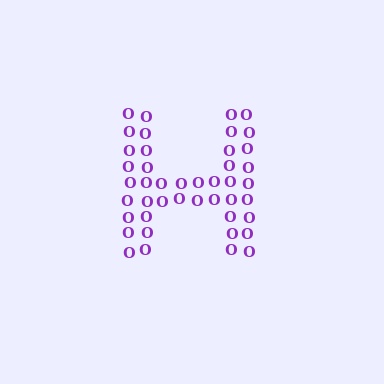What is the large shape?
The large shape is the letter H.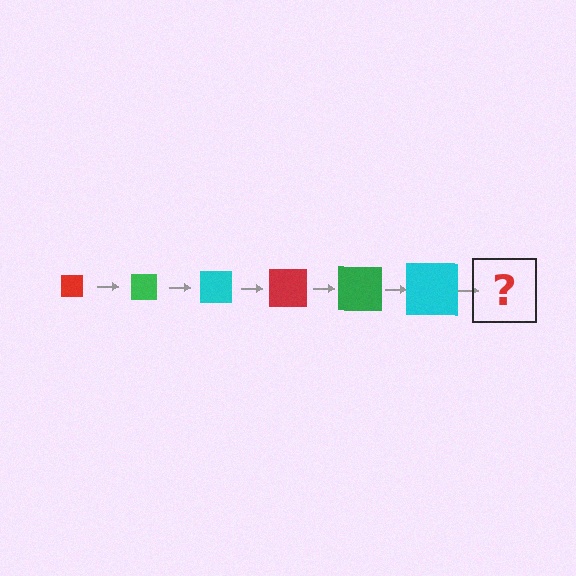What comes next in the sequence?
The next element should be a red square, larger than the previous one.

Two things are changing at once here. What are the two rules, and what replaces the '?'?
The two rules are that the square grows larger each step and the color cycles through red, green, and cyan. The '?' should be a red square, larger than the previous one.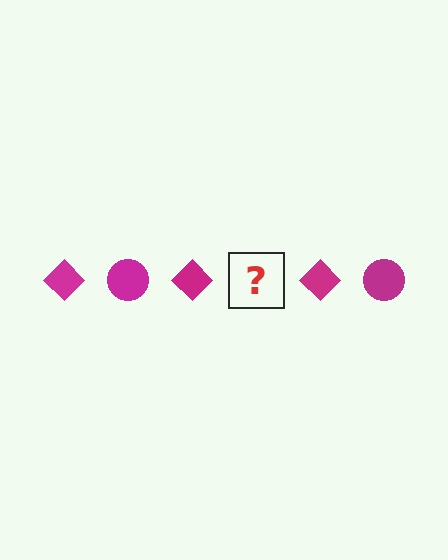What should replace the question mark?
The question mark should be replaced with a magenta circle.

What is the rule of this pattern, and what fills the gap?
The rule is that the pattern cycles through diamond, circle shapes in magenta. The gap should be filled with a magenta circle.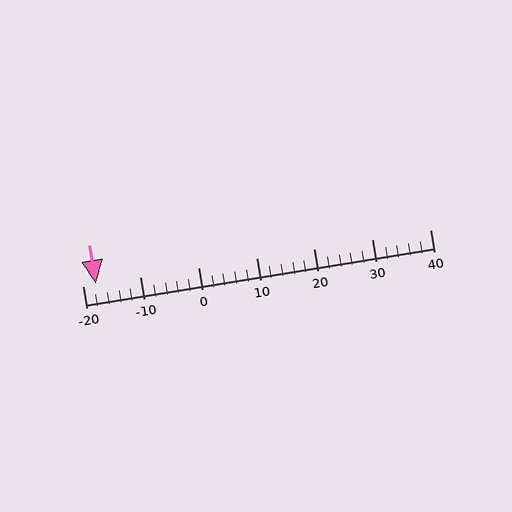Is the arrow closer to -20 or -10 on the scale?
The arrow is closer to -20.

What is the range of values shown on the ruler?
The ruler shows values from -20 to 40.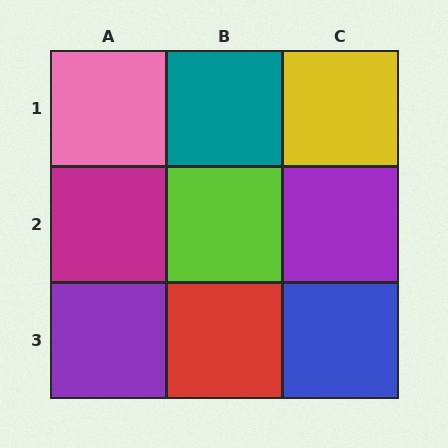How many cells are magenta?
1 cell is magenta.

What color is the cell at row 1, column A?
Pink.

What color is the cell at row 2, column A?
Magenta.